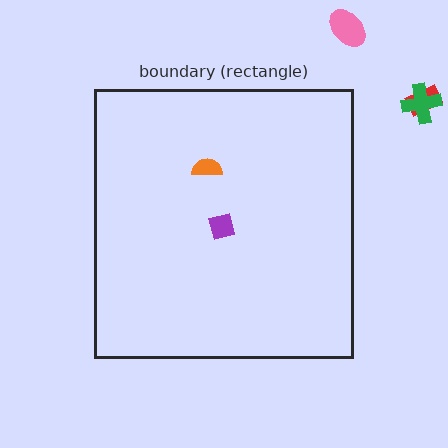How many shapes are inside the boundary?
2 inside, 3 outside.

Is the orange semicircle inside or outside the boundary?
Inside.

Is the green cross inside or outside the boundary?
Outside.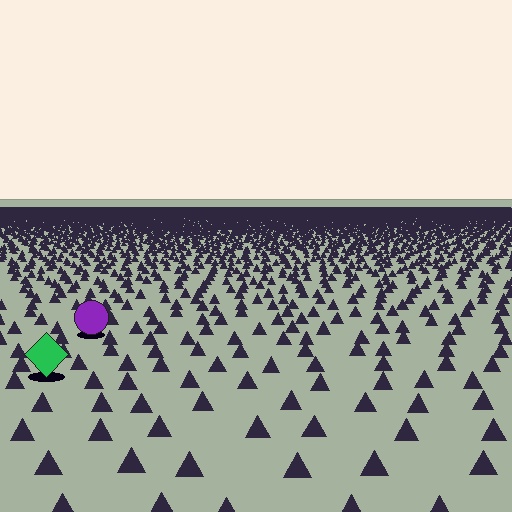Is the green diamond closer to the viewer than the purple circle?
Yes. The green diamond is closer — you can tell from the texture gradient: the ground texture is coarser near it.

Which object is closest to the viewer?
The green diamond is closest. The texture marks near it are larger and more spread out.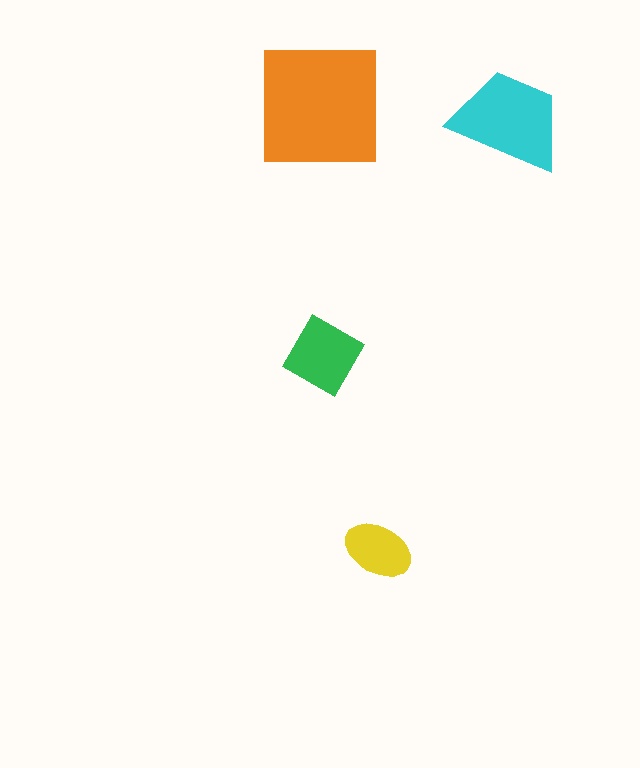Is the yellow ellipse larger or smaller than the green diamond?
Smaller.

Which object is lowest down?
The yellow ellipse is bottommost.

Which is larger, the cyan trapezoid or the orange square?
The orange square.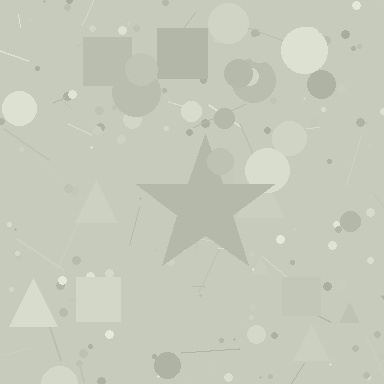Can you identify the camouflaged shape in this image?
The camouflaged shape is a star.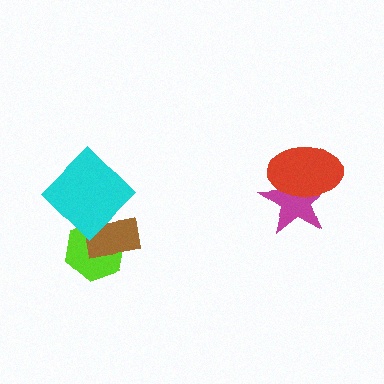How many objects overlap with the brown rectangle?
2 objects overlap with the brown rectangle.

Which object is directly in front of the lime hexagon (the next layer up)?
The brown rectangle is directly in front of the lime hexagon.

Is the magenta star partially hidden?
Yes, it is partially covered by another shape.